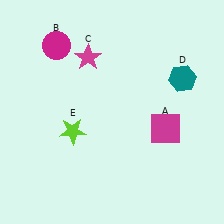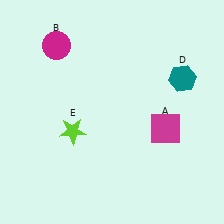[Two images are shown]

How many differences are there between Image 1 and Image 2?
There is 1 difference between the two images.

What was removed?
The magenta star (C) was removed in Image 2.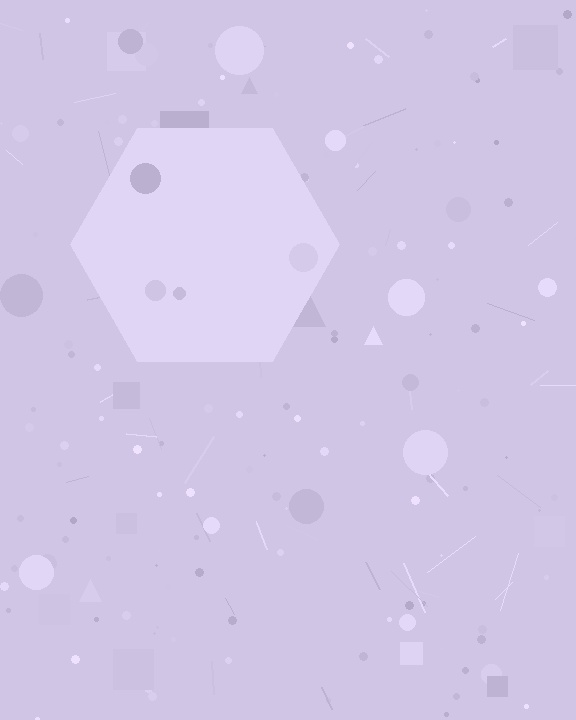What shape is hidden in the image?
A hexagon is hidden in the image.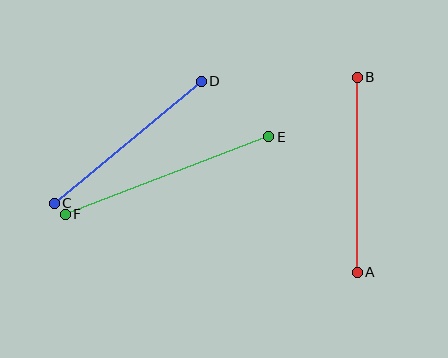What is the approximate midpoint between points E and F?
The midpoint is at approximately (167, 175) pixels.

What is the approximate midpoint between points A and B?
The midpoint is at approximately (357, 175) pixels.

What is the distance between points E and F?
The distance is approximately 218 pixels.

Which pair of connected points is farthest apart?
Points E and F are farthest apart.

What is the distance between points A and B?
The distance is approximately 195 pixels.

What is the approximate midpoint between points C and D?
The midpoint is at approximately (128, 142) pixels.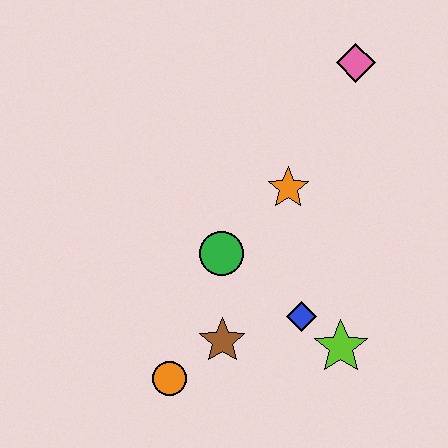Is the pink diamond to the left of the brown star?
No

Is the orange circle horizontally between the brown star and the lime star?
No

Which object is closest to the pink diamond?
The orange star is closest to the pink diamond.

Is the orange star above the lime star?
Yes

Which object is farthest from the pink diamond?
The orange circle is farthest from the pink diamond.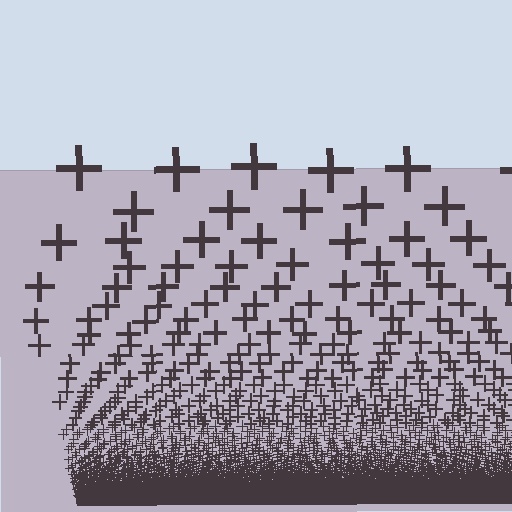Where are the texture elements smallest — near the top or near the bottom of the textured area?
Near the bottom.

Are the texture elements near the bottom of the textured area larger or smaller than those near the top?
Smaller. The gradient is inverted — elements near the bottom are smaller and denser.